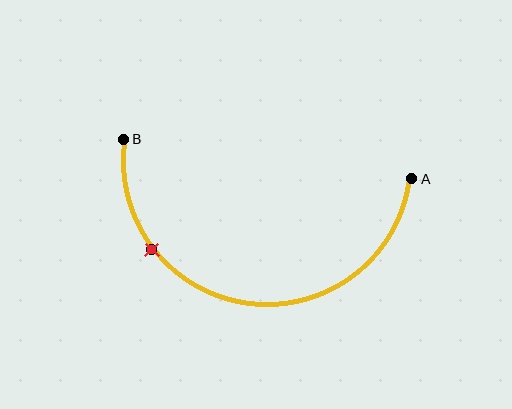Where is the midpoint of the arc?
The arc midpoint is the point on the curve farthest from the straight line joining A and B. It sits below that line.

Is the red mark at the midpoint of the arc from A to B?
No. The red mark lies on the arc but is closer to endpoint B. The arc midpoint would be at the point on the curve equidistant along the arc from both A and B.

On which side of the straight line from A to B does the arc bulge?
The arc bulges below the straight line connecting A and B.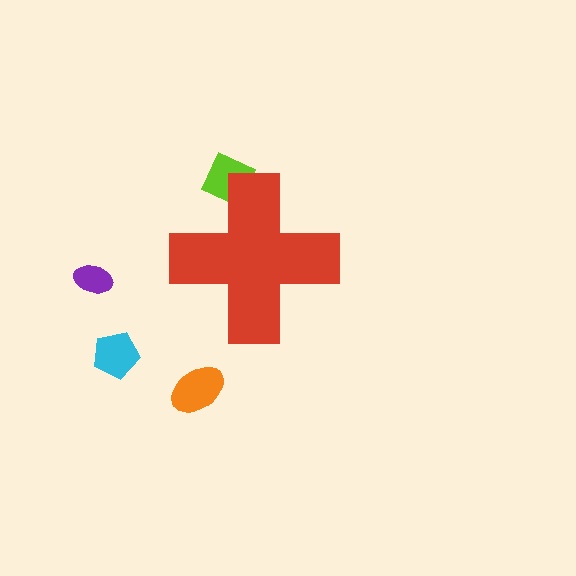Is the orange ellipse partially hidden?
No, the orange ellipse is fully visible.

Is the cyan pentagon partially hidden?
No, the cyan pentagon is fully visible.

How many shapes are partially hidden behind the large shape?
1 shape is partially hidden.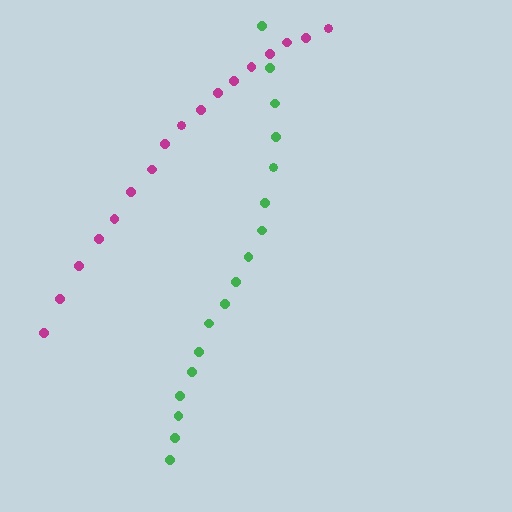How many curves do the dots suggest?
There are 2 distinct paths.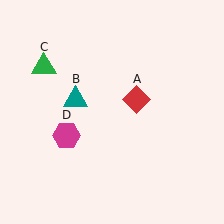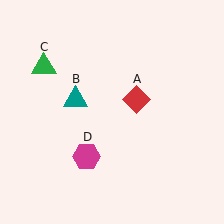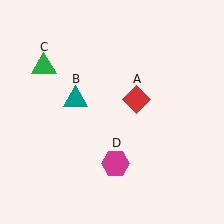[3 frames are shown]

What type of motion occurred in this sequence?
The magenta hexagon (object D) rotated counterclockwise around the center of the scene.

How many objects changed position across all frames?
1 object changed position: magenta hexagon (object D).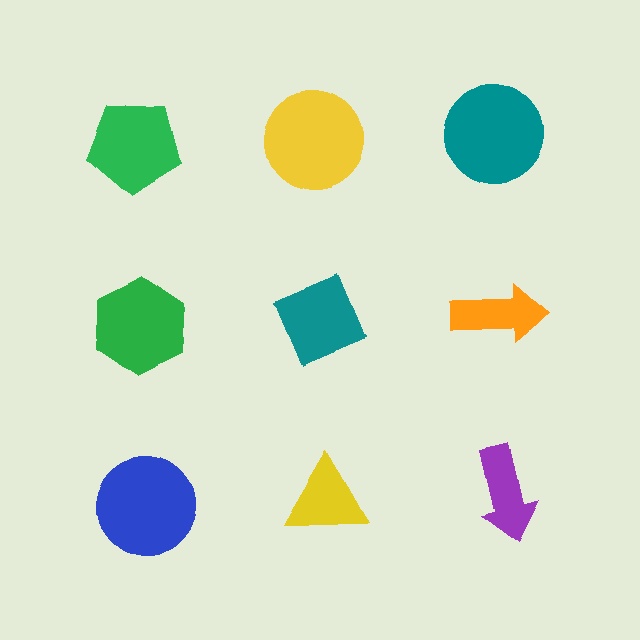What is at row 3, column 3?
A purple arrow.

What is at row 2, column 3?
An orange arrow.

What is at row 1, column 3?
A teal circle.